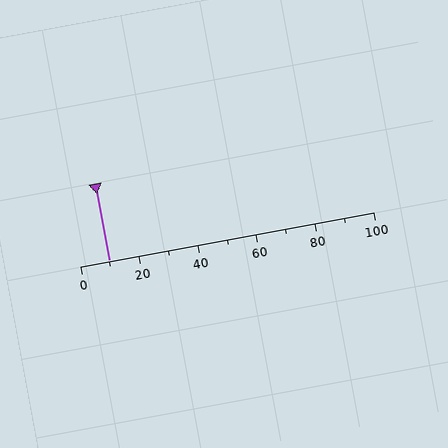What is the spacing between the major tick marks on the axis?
The major ticks are spaced 20 apart.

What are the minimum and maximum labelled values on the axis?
The axis runs from 0 to 100.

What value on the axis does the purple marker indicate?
The marker indicates approximately 10.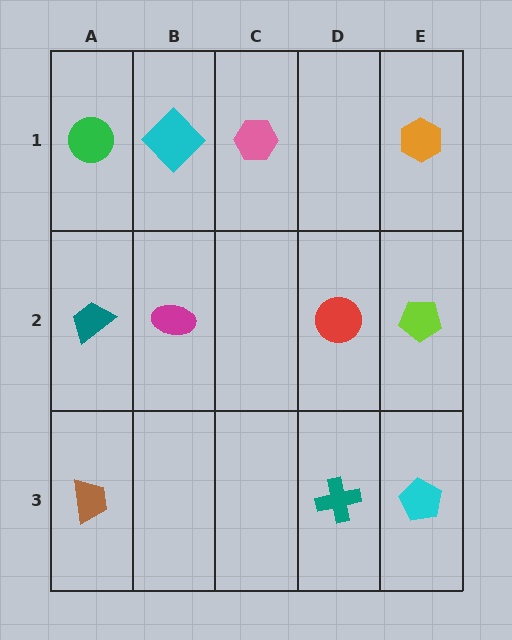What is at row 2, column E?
A lime pentagon.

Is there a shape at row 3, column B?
No, that cell is empty.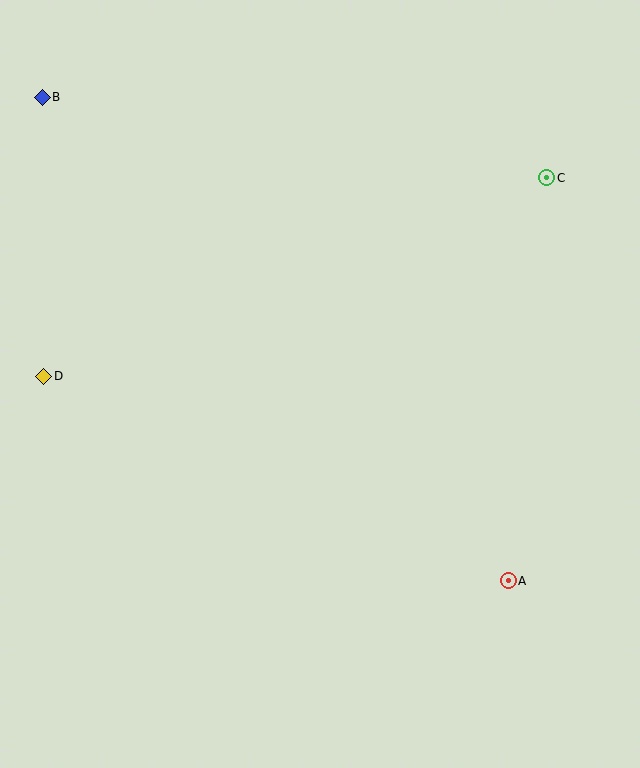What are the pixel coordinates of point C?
Point C is at (547, 178).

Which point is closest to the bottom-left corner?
Point D is closest to the bottom-left corner.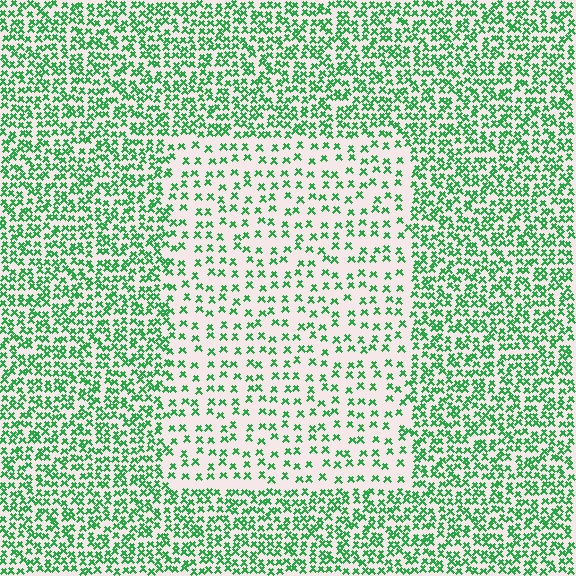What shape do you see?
I see a rectangle.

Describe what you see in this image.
The image contains small green elements arranged at two different densities. A rectangle-shaped region is visible where the elements are less densely packed than the surrounding area.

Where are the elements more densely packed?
The elements are more densely packed outside the rectangle boundary.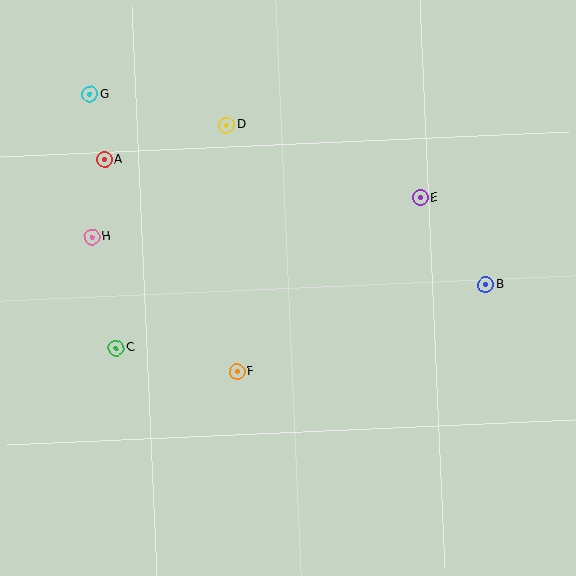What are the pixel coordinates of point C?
Point C is at (116, 348).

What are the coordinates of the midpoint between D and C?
The midpoint between D and C is at (171, 236).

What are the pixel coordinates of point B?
Point B is at (486, 284).